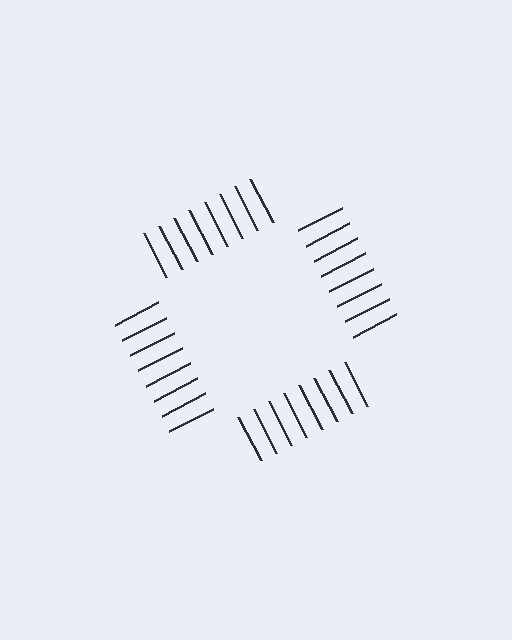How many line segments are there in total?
32 — 8 along each of the 4 edges.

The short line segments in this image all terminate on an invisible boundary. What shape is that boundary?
An illusory square — the line segments terminate on its edges but no continuous stroke is drawn.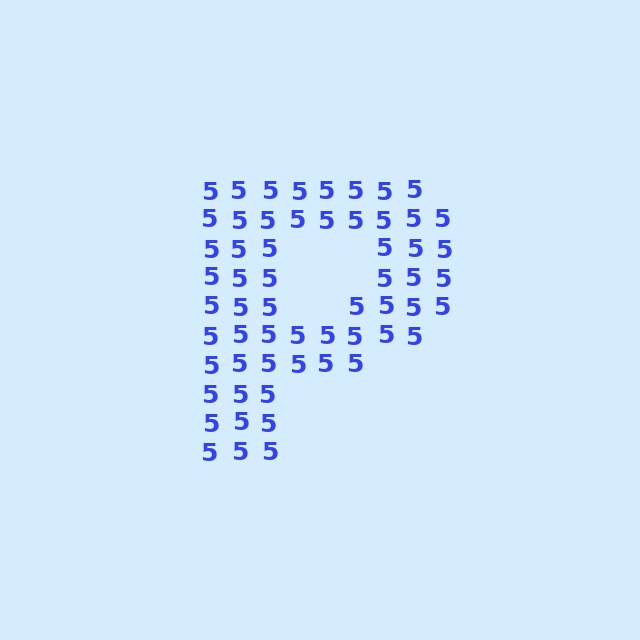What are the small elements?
The small elements are digit 5's.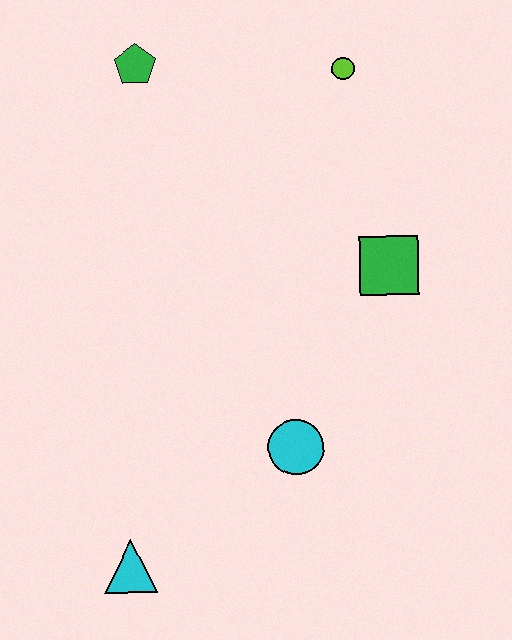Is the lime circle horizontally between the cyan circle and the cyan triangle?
No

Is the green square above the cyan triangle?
Yes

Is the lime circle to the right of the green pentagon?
Yes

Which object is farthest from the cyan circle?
The green pentagon is farthest from the cyan circle.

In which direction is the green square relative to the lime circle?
The green square is below the lime circle.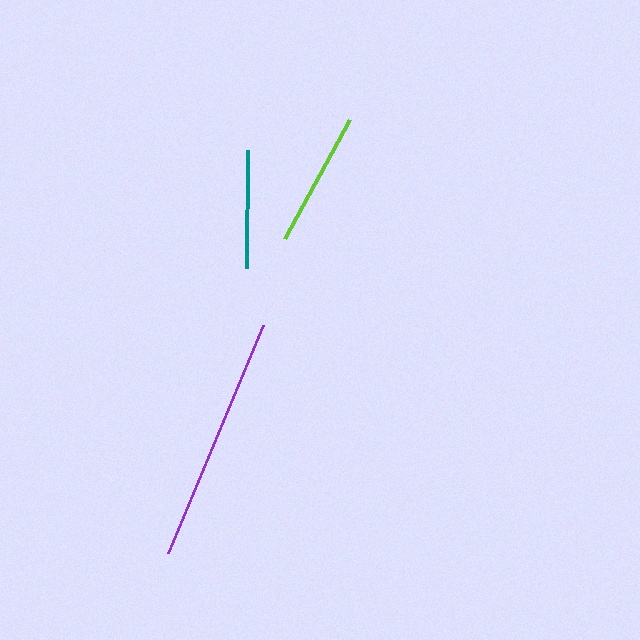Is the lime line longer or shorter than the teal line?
The lime line is longer than the teal line.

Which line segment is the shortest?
The teal line is the shortest at approximately 118 pixels.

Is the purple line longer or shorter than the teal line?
The purple line is longer than the teal line.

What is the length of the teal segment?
The teal segment is approximately 118 pixels long.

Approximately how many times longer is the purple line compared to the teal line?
The purple line is approximately 2.1 times the length of the teal line.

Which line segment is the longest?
The purple line is the longest at approximately 247 pixels.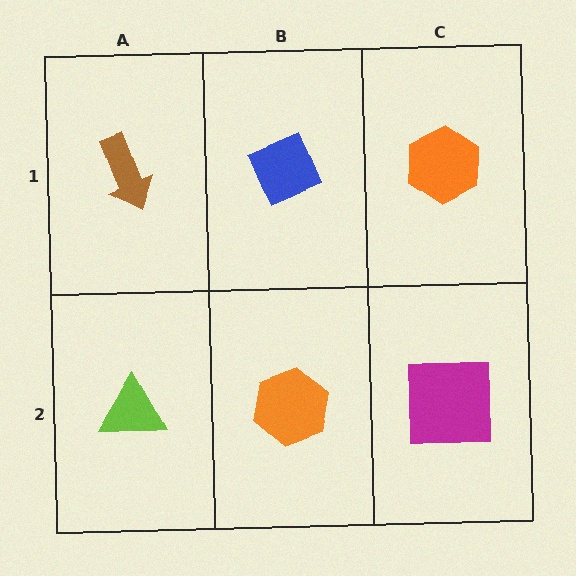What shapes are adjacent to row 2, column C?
An orange hexagon (row 1, column C), an orange hexagon (row 2, column B).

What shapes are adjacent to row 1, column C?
A magenta square (row 2, column C), a blue diamond (row 1, column B).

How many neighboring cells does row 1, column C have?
2.